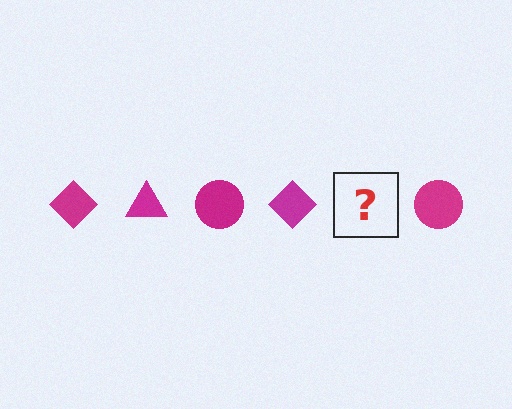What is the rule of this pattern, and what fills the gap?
The rule is that the pattern cycles through diamond, triangle, circle shapes in magenta. The gap should be filled with a magenta triangle.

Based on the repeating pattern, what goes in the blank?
The blank should be a magenta triangle.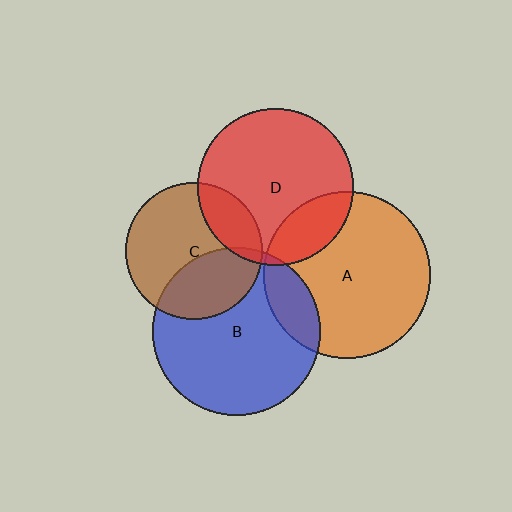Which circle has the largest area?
Circle B (blue).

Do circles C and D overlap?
Yes.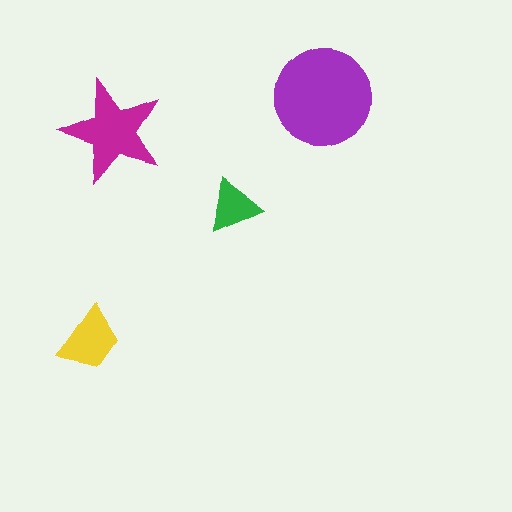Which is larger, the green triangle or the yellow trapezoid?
The yellow trapezoid.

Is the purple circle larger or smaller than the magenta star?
Larger.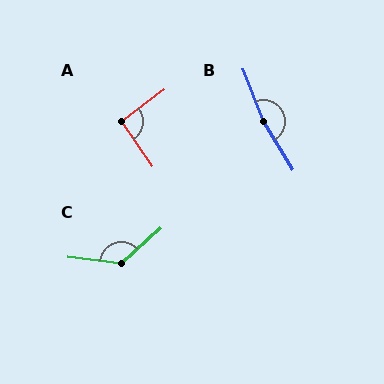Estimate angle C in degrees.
Approximately 131 degrees.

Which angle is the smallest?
A, at approximately 92 degrees.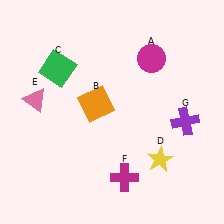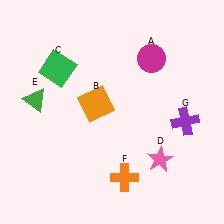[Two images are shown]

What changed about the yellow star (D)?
In Image 1, D is yellow. In Image 2, it changed to pink.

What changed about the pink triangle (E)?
In Image 1, E is pink. In Image 2, it changed to green.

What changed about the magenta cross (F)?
In Image 1, F is magenta. In Image 2, it changed to orange.